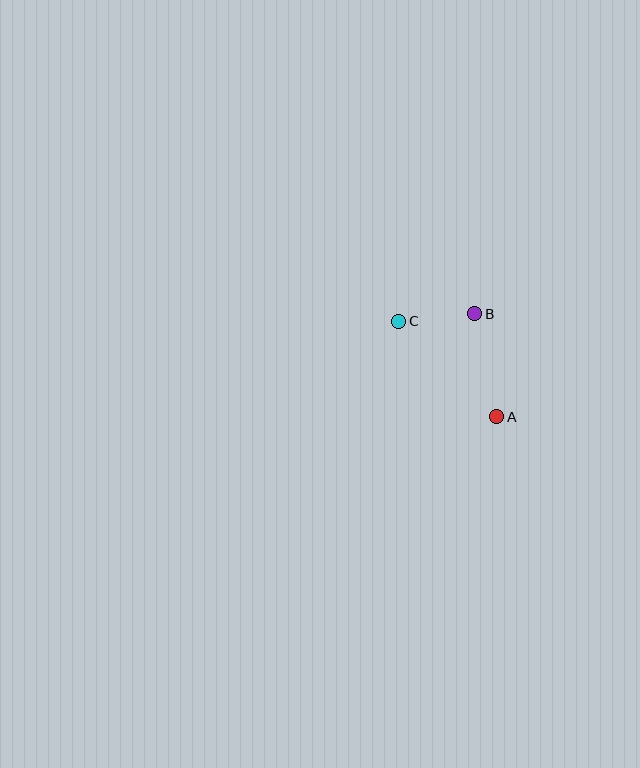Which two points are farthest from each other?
Points A and C are farthest from each other.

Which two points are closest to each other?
Points B and C are closest to each other.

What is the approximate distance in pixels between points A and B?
The distance between A and B is approximately 105 pixels.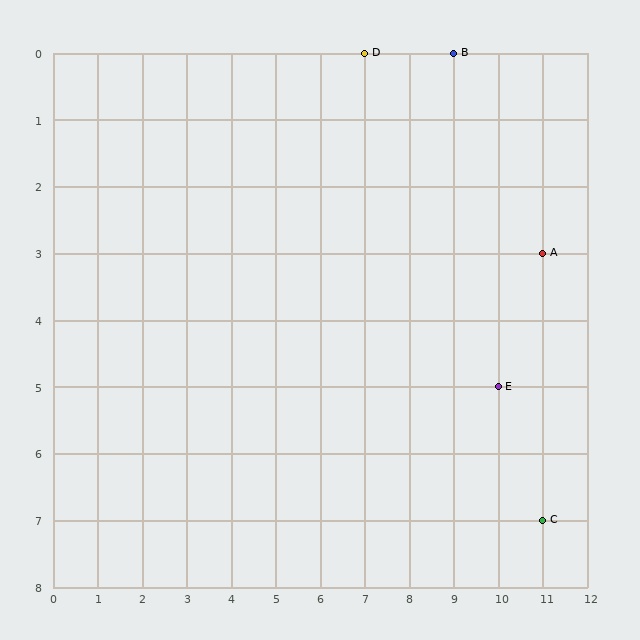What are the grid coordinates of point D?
Point D is at grid coordinates (7, 0).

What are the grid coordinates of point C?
Point C is at grid coordinates (11, 7).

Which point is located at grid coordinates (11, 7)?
Point C is at (11, 7).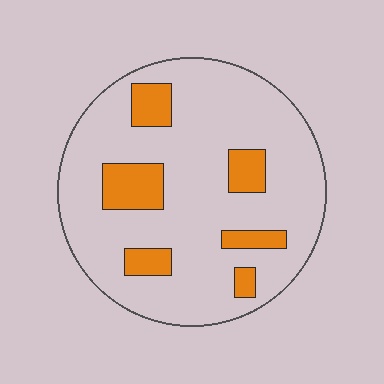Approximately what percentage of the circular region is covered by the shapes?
Approximately 15%.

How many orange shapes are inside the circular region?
6.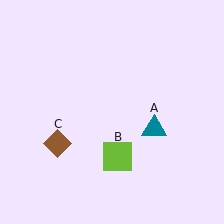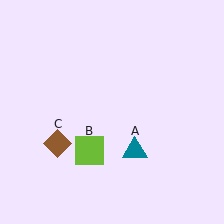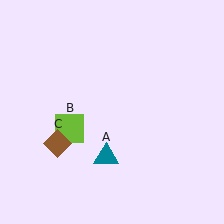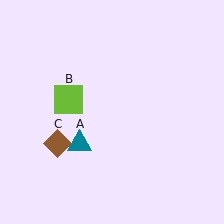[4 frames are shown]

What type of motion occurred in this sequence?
The teal triangle (object A), lime square (object B) rotated clockwise around the center of the scene.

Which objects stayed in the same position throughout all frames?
Brown diamond (object C) remained stationary.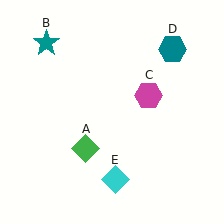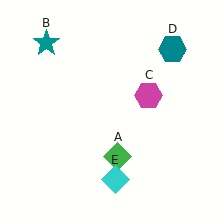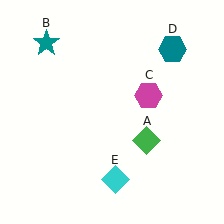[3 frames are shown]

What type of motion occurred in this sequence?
The green diamond (object A) rotated counterclockwise around the center of the scene.